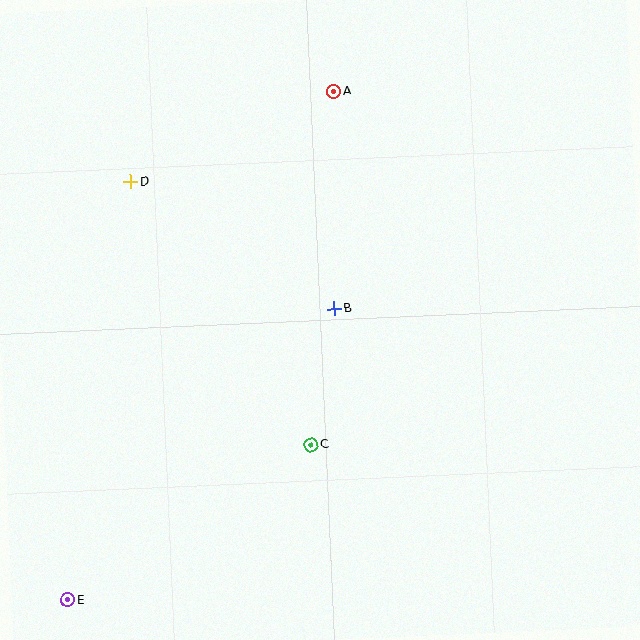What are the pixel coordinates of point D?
Point D is at (130, 182).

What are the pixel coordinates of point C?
Point C is at (311, 445).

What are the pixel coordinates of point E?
Point E is at (68, 600).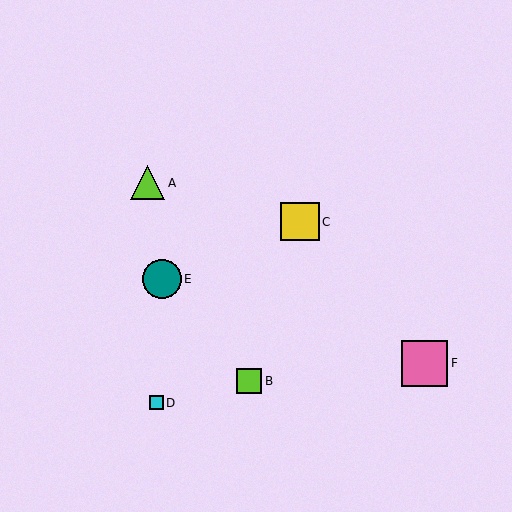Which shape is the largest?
The pink square (labeled F) is the largest.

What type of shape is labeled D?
Shape D is a cyan square.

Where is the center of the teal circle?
The center of the teal circle is at (162, 279).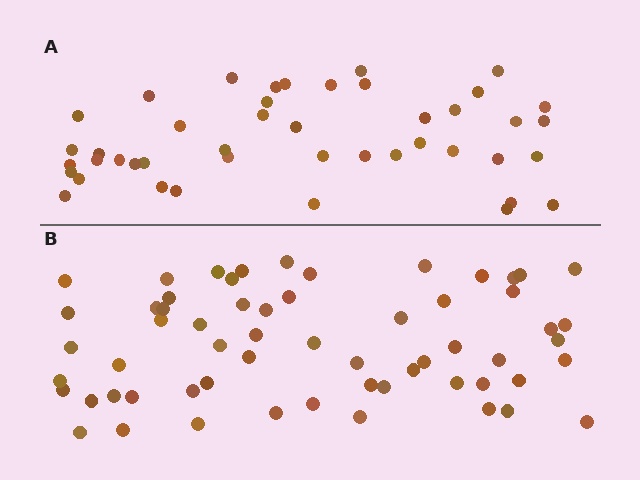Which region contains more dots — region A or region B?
Region B (the bottom region) has more dots.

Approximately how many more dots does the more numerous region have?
Region B has approximately 15 more dots than region A.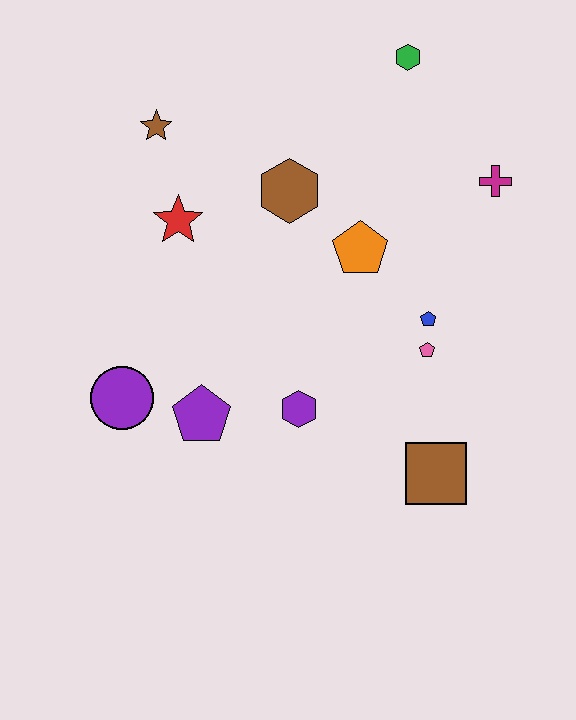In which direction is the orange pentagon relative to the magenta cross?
The orange pentagon is to the left of the magenta cross.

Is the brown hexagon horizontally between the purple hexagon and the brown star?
Yes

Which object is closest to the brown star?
The red star is closest to the brown star.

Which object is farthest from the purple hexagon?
The green hexagon is farthest from the purple hexagon.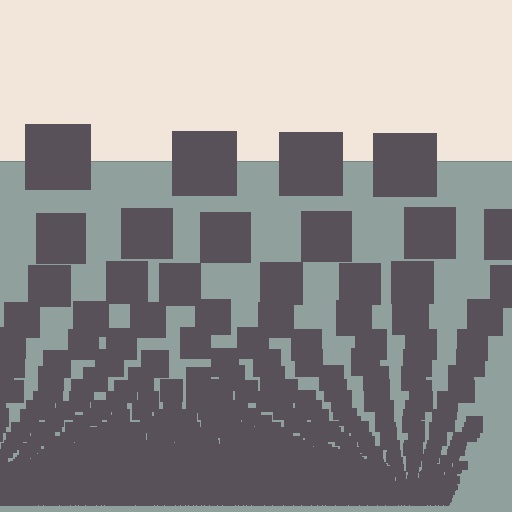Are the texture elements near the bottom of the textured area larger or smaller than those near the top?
Smaller. The gradient is inverted — elements near the bottom are smaller and denser.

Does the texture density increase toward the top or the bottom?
Density increases toward the bottom.